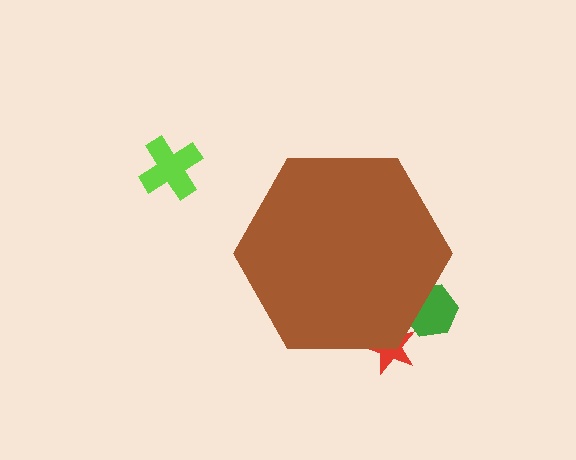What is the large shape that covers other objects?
A brown hexagon.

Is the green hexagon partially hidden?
Yes, the green hexagon is partially hidden behind the brown hexagon.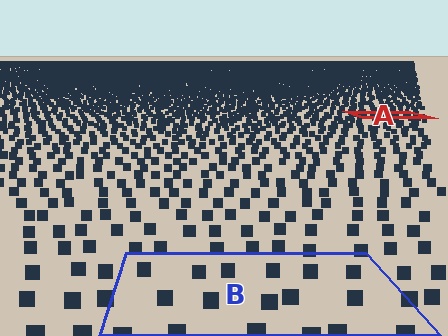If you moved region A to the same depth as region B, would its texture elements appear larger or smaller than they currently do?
They would appear larger. At a closer depth, the same texture elements are projected at a bigger on-screen size.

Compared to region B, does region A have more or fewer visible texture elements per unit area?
Region A has more texture elements per unit area — they are packed more densely because it is farther away.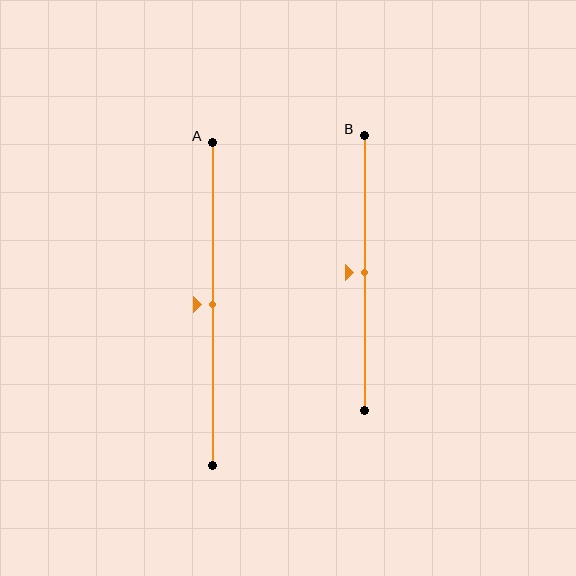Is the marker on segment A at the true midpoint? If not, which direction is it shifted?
Yes, the marker on segment A is at the true midpoint.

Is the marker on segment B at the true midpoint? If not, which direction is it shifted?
Yes, the marker on segment B is at the true midpoint.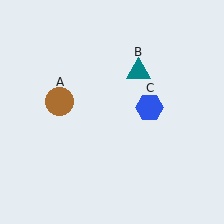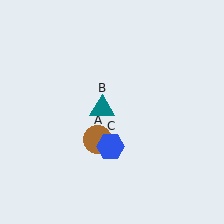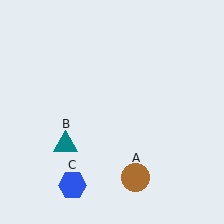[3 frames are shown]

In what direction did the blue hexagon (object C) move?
The blue hexagon (object C) moved down and to the left.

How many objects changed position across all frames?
3 objects changed position: brown circle (object A), teal triangle (object B), blue hexagon (object C).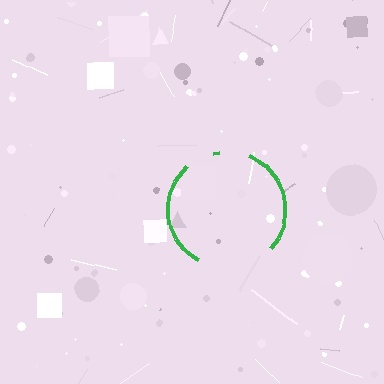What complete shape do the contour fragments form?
The contour fragments form a circle.